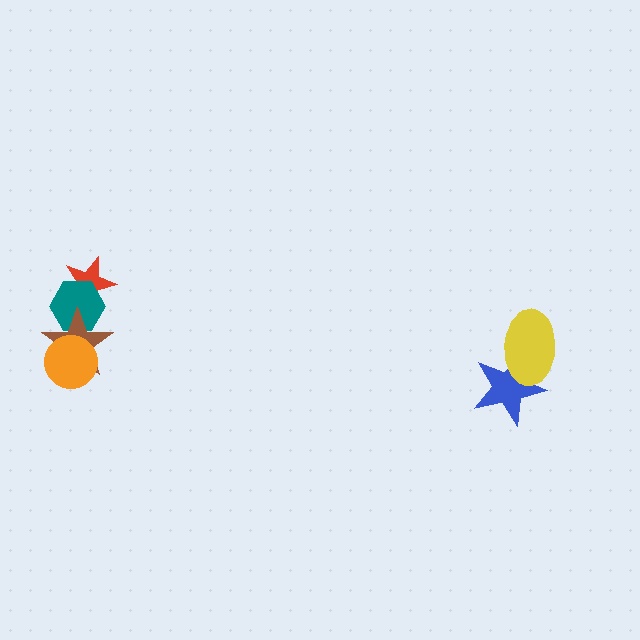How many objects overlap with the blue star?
1 object overlaps with the blue star.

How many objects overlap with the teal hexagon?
2 objects overlap with the teal hexagon.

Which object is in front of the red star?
The teal hexagon is in front of the red star.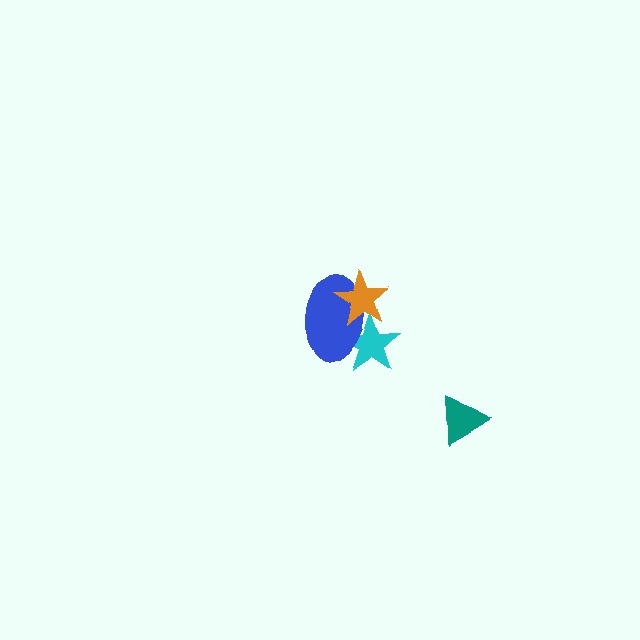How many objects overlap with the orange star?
2 objects overlap with the orange star.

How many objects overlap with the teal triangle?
0 objects overlap with the teal triangle.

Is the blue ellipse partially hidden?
Yes, it is partially covered by another shape.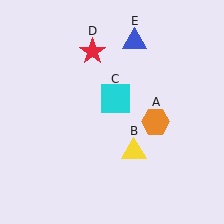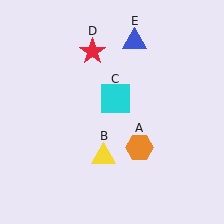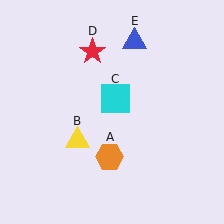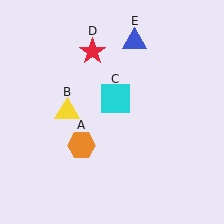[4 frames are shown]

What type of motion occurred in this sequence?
The orange hexagon (object A), yellow triangle (object B) rotated clockwise around the center of the scene.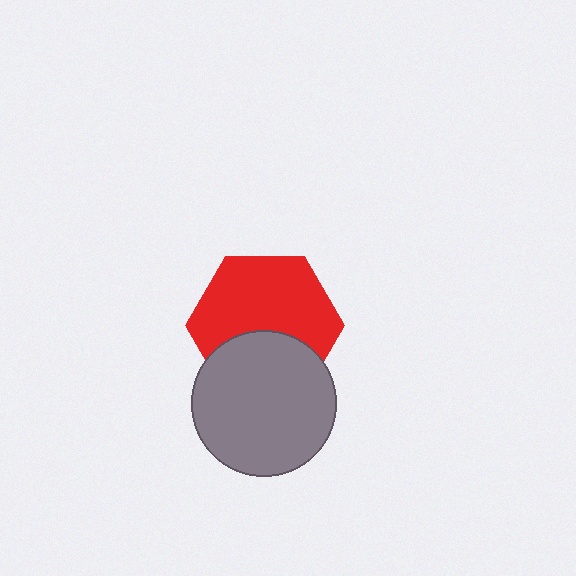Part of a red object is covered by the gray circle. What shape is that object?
It is a hexagon.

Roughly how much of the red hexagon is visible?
About half of it is visible (roughly 64%).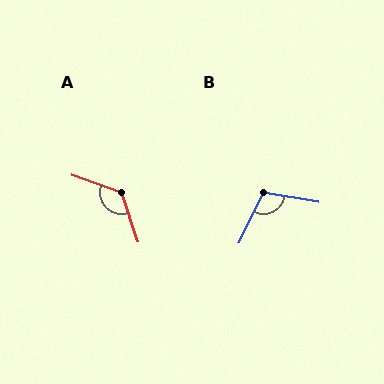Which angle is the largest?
A, at approximately 127 degrees.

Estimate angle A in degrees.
Approximately 127 degrees.